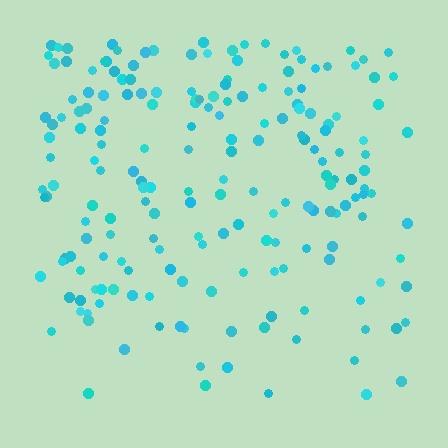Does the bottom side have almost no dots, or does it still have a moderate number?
Still a moderate number, just noticeably fewer than the top.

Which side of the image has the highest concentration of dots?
The top.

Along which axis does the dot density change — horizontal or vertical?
Vertical.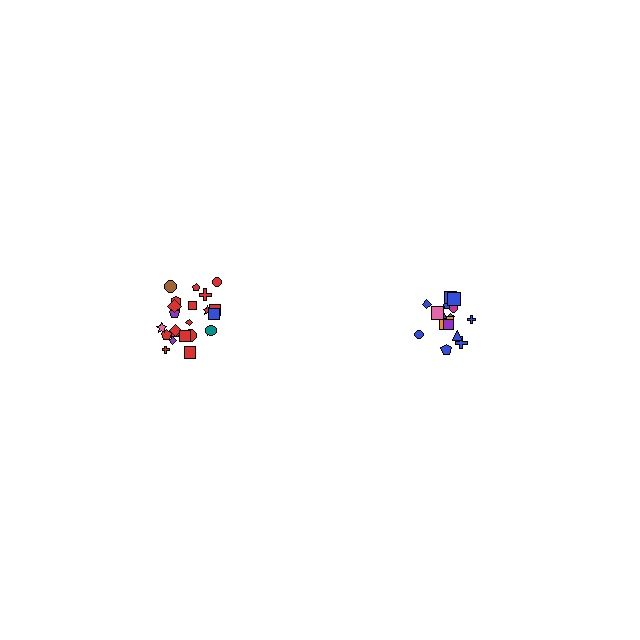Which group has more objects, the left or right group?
The left group.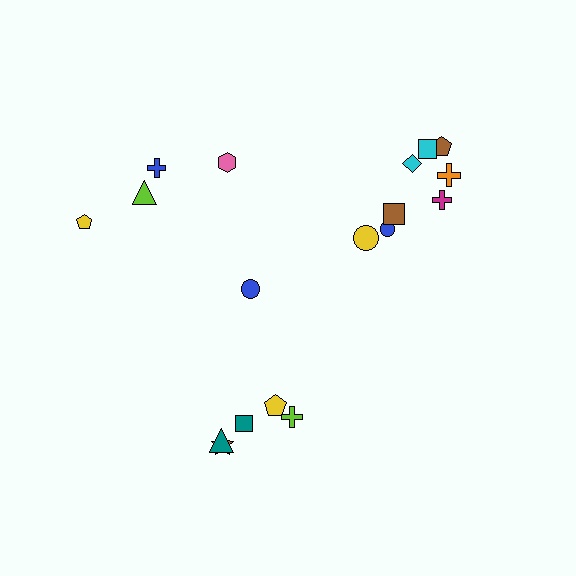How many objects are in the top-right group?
There are 8 objects.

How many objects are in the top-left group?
There are 4 objects.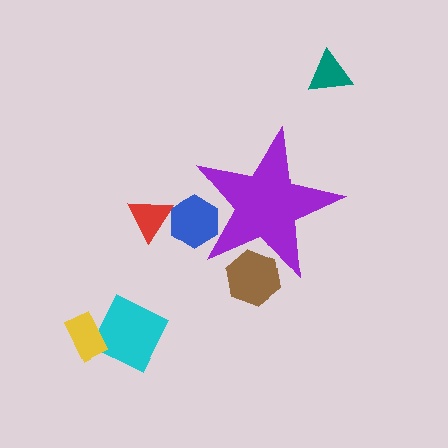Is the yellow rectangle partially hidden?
No, the yellow rectangle is fully visible.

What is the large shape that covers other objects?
A purple star.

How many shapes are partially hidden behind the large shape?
2 shapes are partially hidden.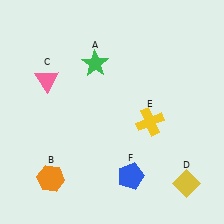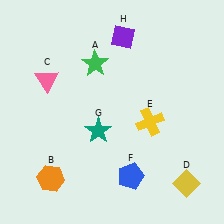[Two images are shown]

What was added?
A teal star (G), a purple diamond (H) were added in Image 2.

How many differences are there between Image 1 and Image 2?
There are 2 differences between the two images.